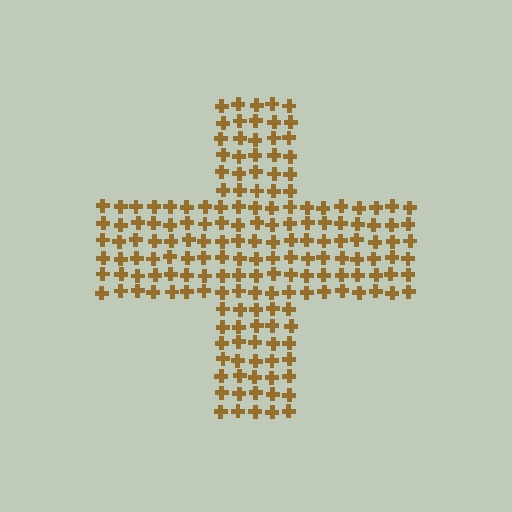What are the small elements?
The small elements are crosses.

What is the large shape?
The large shape is a cross.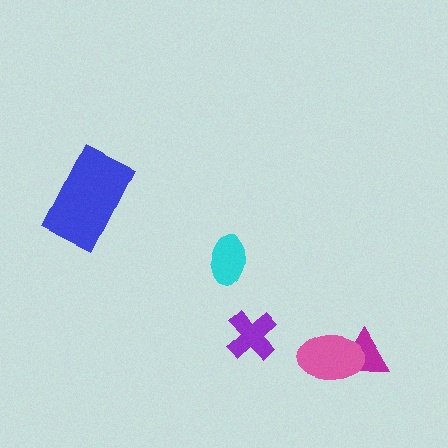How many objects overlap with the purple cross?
0 objects overlap with the purple cross.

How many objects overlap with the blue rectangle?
0 objects overlap with the blue rectangle.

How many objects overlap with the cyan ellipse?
0 objects overlap with the cyan ellipse.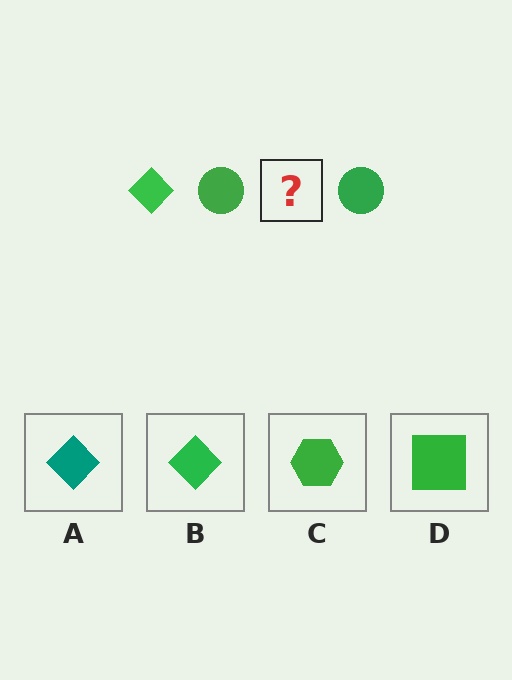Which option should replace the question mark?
Option B.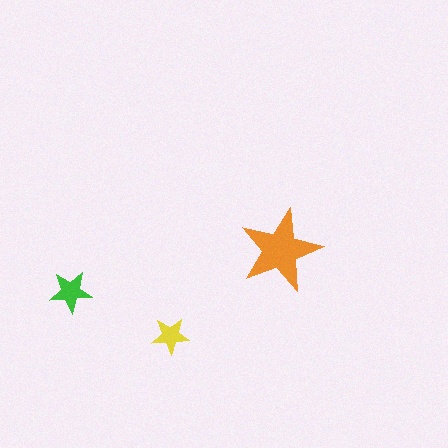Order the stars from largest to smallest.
the orange one, the green one, the yellow one.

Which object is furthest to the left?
The green star is leftmost.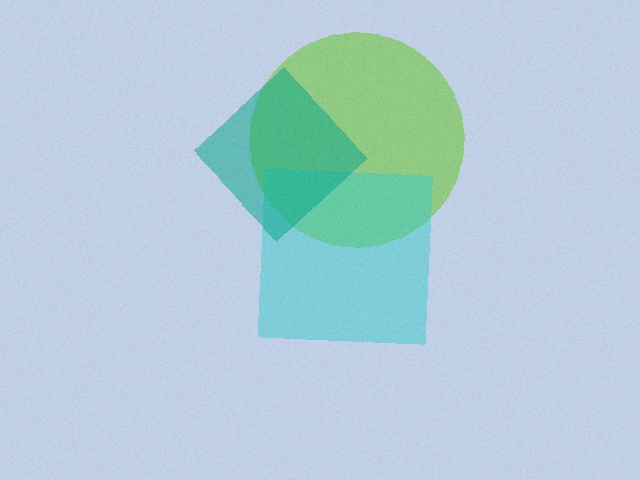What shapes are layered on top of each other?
The layered shapes are: a lime circle, a cyan square, a teal diamond.